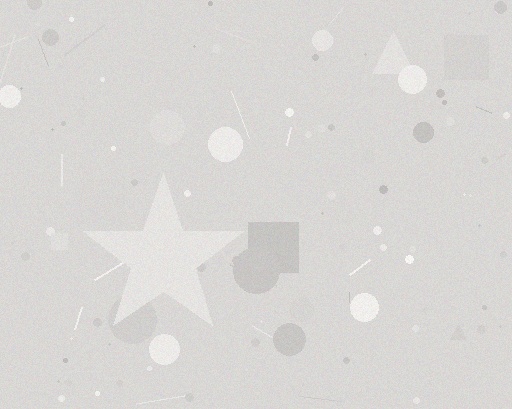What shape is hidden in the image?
A star is hidden in the image.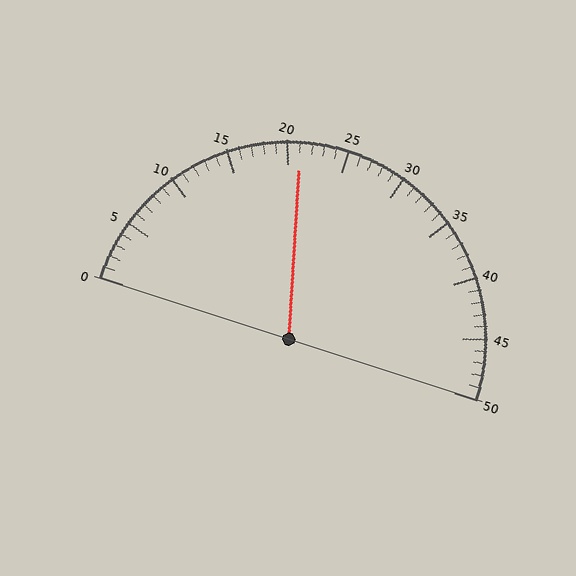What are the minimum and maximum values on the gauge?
The gauge ranges from 0 to 50.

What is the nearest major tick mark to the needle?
The nearest major tick mark is 20.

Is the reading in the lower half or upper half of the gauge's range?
The reading is in the lower half of the range (0 to 50).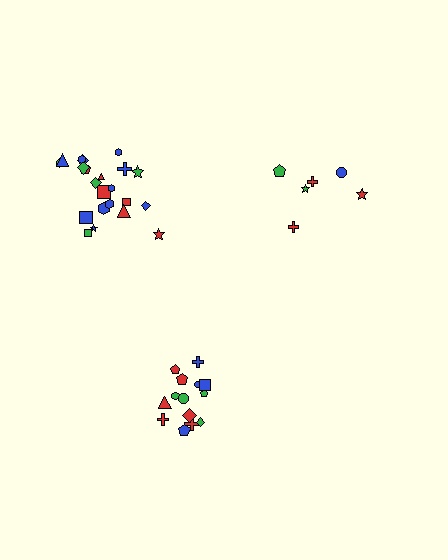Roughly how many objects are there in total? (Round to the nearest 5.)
Roughly 45 objects in total.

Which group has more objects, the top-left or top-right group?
The top-left group.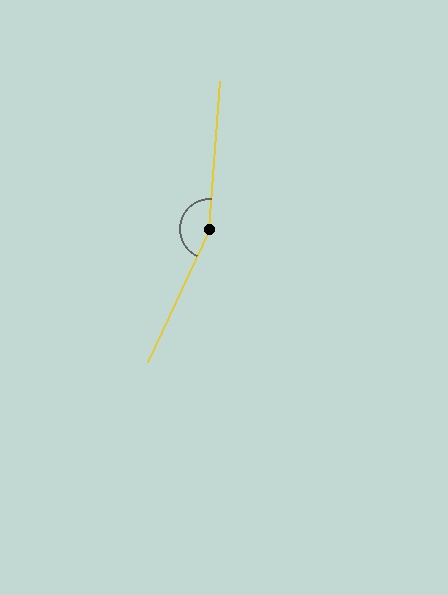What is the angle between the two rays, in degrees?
Approximately 159 degrees.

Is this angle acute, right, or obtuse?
It is obtuse.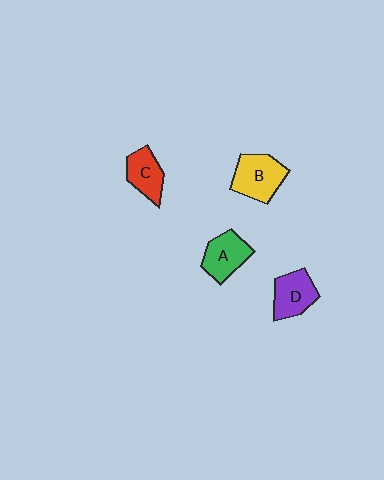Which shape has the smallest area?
Shape C (red).